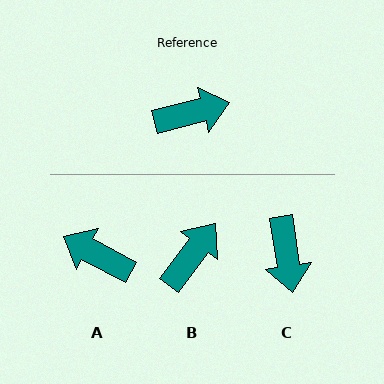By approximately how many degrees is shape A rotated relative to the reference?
Approximately 137 degrees counter-clockwise.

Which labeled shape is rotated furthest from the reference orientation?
A, about 137 degrees away.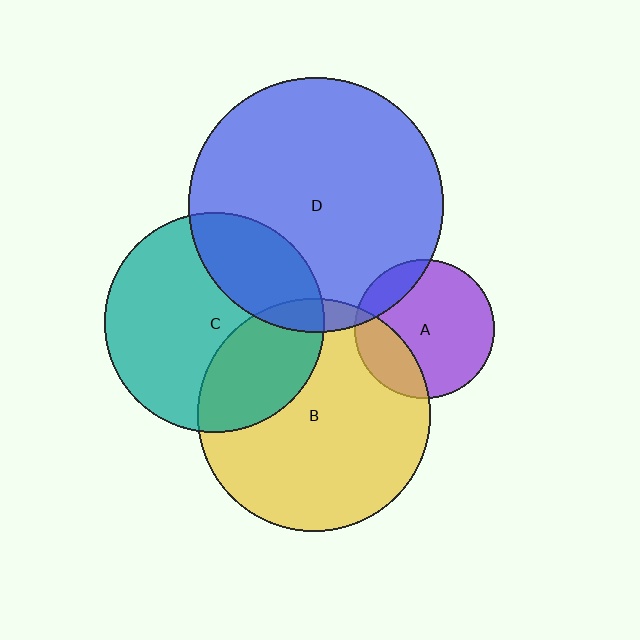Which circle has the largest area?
Circle D (blue).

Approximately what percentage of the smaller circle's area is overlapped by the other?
Approximately 25%.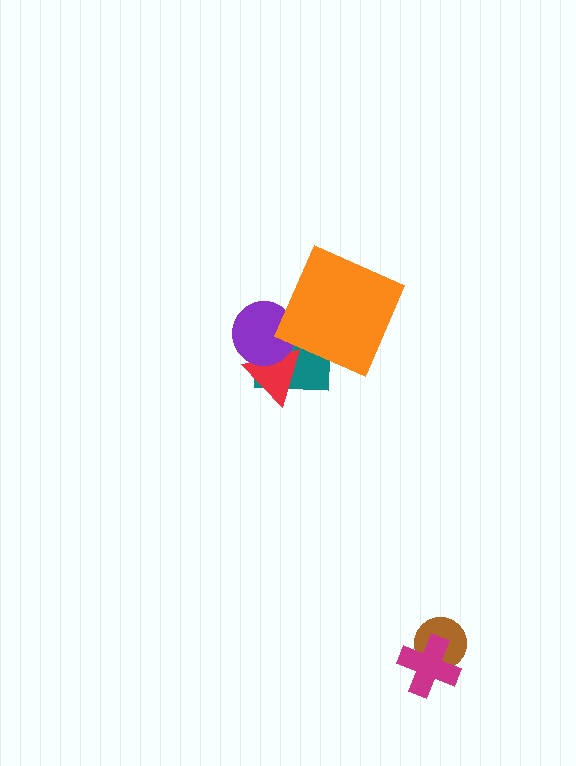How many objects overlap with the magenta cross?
1 object overlaps with the magenta cross.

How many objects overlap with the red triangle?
2 objects overlap with the red triangle.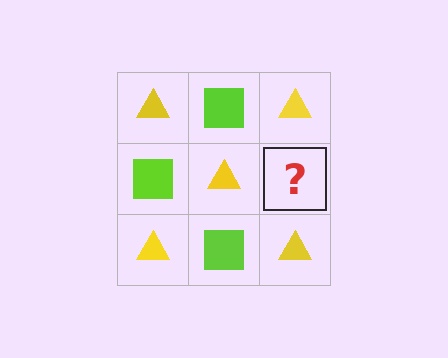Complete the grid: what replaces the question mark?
The question mark should be replaced with a lime square.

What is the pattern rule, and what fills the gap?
The rule is that it alternates yellow triangle and lime square in a checkerboard pattern. The gap should be filled with a lime square.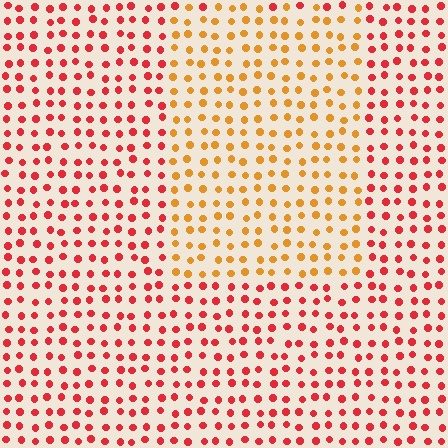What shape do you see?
I see a rectangle.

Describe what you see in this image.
The image is filled with small red elements in a uniform arrangement. A rectangle-shaped region is visible where the elements are tinted to a slightly different hue, forming a subtle color boundary.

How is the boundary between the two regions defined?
The boundary is defined purely by a slight shift in hue (about 40 degrees). Spacing, size, and orientation are identical on both sides.